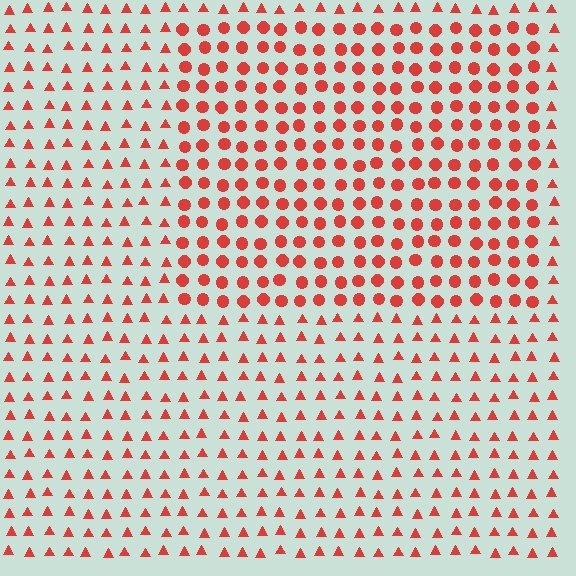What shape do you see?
I see a rectangle.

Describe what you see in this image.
The image is filled with small red elements arranged in a uniform grid. A rectangle-shaped region contains circles, while the surrounding area contains triangles. The boundary is defined purely by the change in element shape.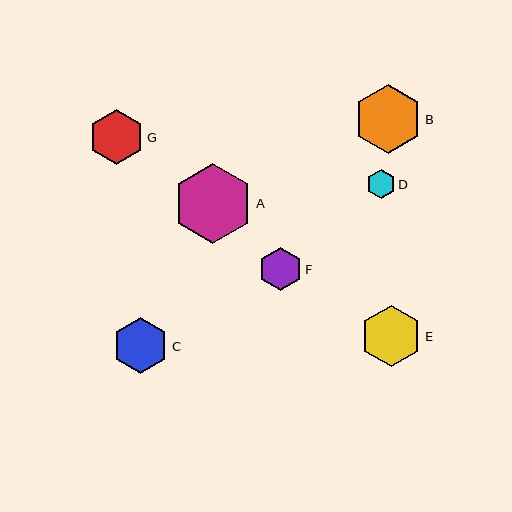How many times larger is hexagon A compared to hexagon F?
Hexagon A is approximately 1.8 times the size of hexagon F.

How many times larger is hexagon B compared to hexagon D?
Hexagon B is approximately 2.4 times the size of hexagon D.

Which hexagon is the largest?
Hexagon A is the largest with a size of approximately 80 pixels.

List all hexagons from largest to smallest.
From largest to smallest: A, B, E, C, G, F, D.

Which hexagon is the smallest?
Hexagon D is the smallest with a size of approximately 29 pixels.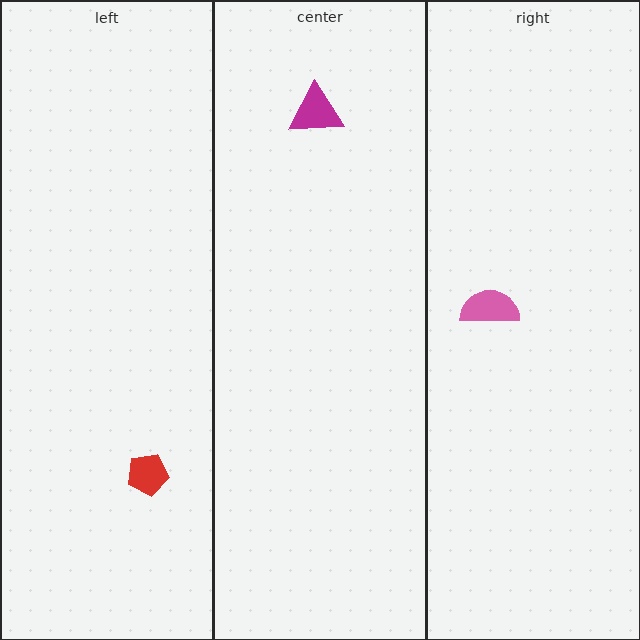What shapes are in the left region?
The red pentagon.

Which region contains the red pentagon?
The left region.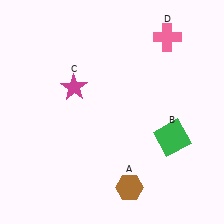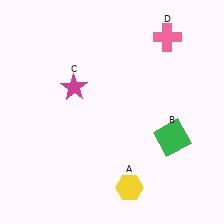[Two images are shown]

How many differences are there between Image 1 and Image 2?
There is 1 difference between the two images.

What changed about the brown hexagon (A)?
In Image 1, A is brown. In Image 2, it changed to yellow.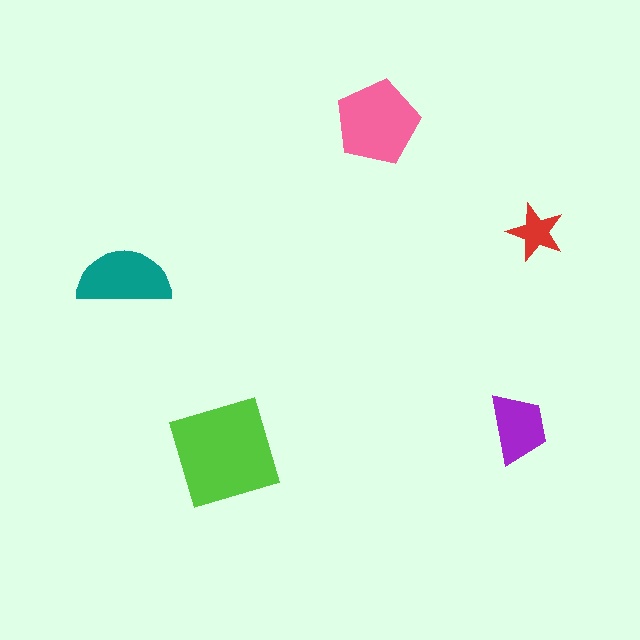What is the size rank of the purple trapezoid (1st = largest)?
4th.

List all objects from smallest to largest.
The red star, the purple trapezoid, the teal semicircle, the pink pentagon, the lime square.